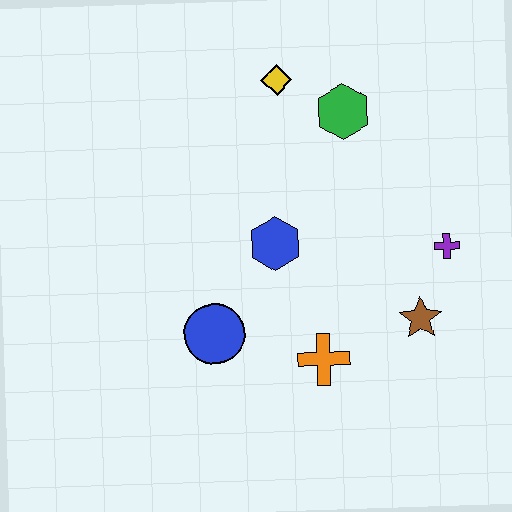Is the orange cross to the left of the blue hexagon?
No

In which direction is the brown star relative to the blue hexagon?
The brown star is to the right of the blue hexagon.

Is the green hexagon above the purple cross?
Yes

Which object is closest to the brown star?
The purple cross is closest to the brown star.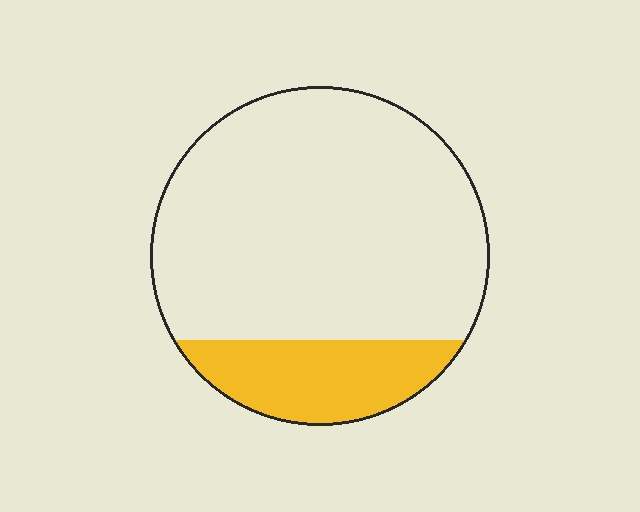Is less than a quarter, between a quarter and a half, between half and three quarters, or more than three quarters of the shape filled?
Less than a quarter.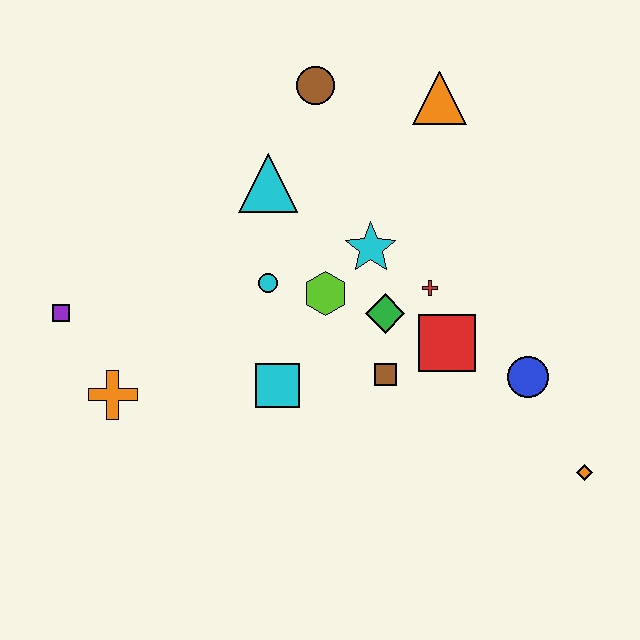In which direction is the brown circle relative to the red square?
The brown circle is above the red square.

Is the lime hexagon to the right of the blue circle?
No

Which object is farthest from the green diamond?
The purple square is farthest from the green diamond.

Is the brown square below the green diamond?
Yes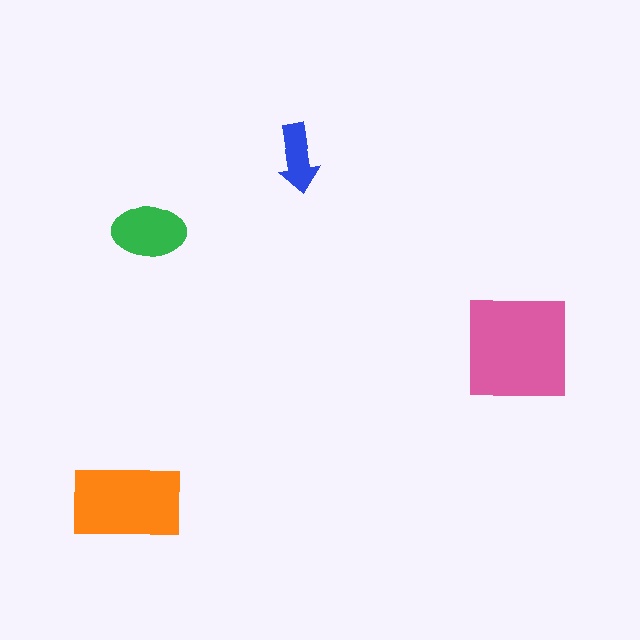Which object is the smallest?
The blue arrow.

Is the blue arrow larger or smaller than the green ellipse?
Smaller.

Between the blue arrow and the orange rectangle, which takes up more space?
The orange rectangle.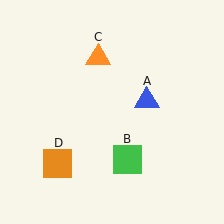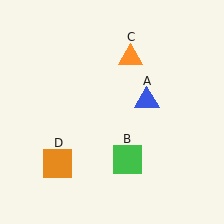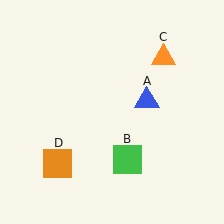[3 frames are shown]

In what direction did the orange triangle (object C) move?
The orange triangle (object C) moved right.